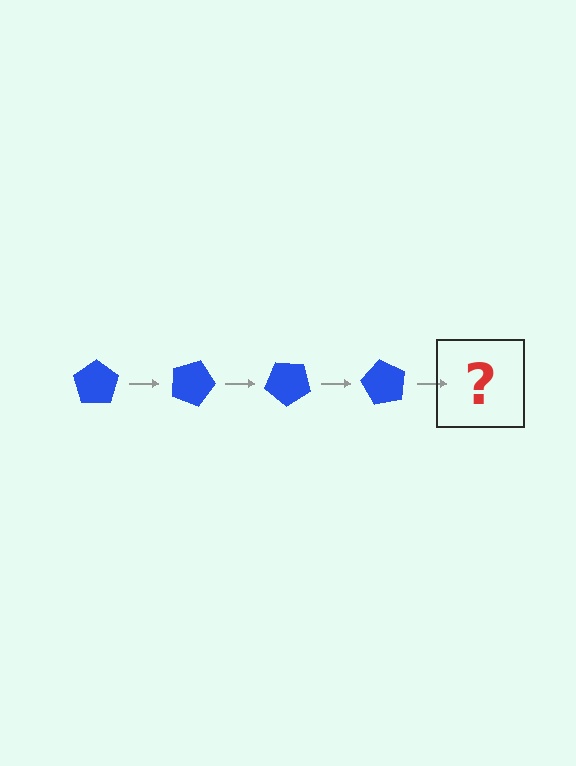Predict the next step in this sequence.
The next step is a blue pentagon rotated 80 degrees.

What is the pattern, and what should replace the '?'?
The pattern is that the pentagon rotates 20 degrees each step. The '?' should be a blue pentagon rotated 80 degrees.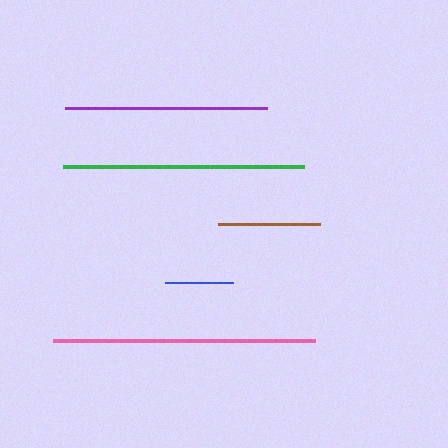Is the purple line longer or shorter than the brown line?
The purple line is longer than the brown line.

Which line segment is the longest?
The pink line is the longest at approximately 262 pixels.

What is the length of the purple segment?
The purple segment is approximately 201 pixels long.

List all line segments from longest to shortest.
From longest to shortest: pink, green, purple, brown, blue.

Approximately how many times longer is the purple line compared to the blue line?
The purple line is approximately 2.9 times the length of the blue line.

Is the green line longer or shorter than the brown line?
The green line is longer than the brown line.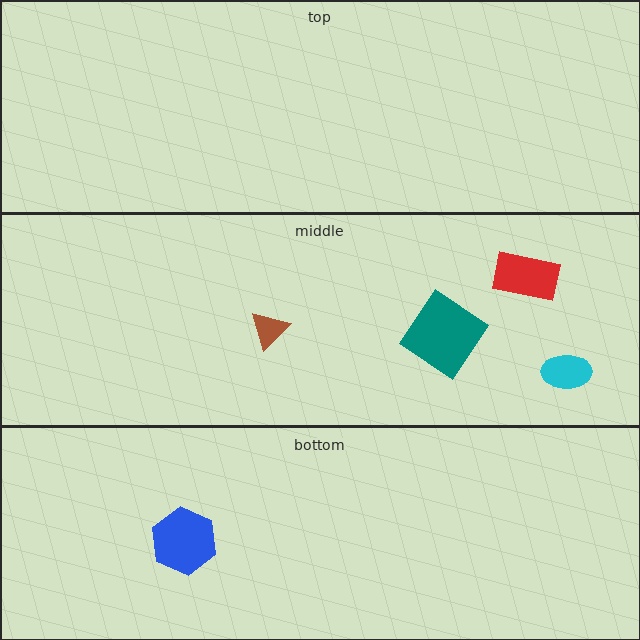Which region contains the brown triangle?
The middle region.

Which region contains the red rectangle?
The middle region.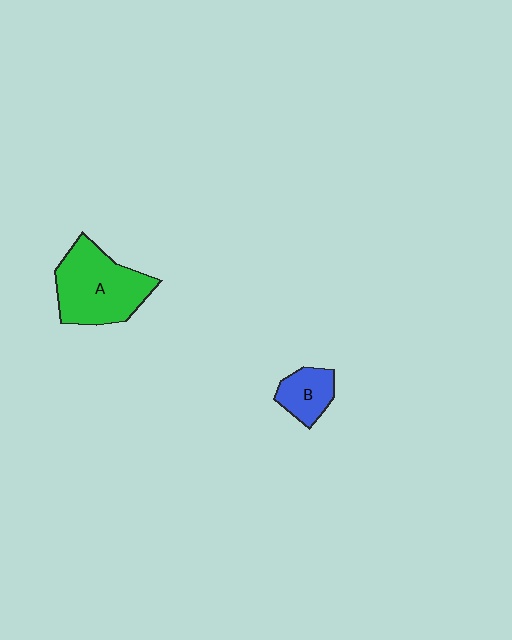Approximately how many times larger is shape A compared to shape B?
Approximately 2.4 times.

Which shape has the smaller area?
Shape B (blue).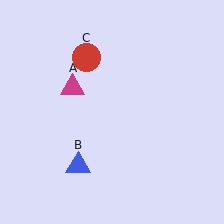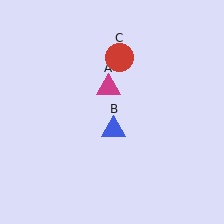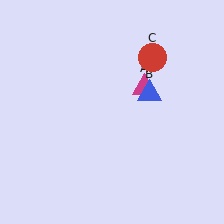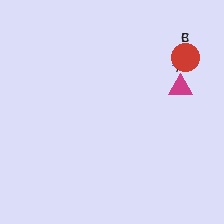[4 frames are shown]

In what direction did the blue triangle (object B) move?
The blue triangle (object B) moved up and to the right.